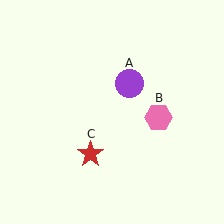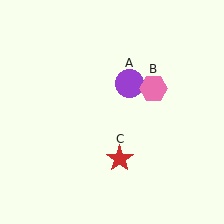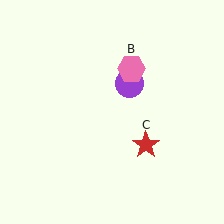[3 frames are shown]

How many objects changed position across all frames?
2 objects changed position: pink hexagon (object B), red star (object C).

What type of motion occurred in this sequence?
The pink hexagon (object B), red star (object C) rotated counterclockwise around the center of the scene.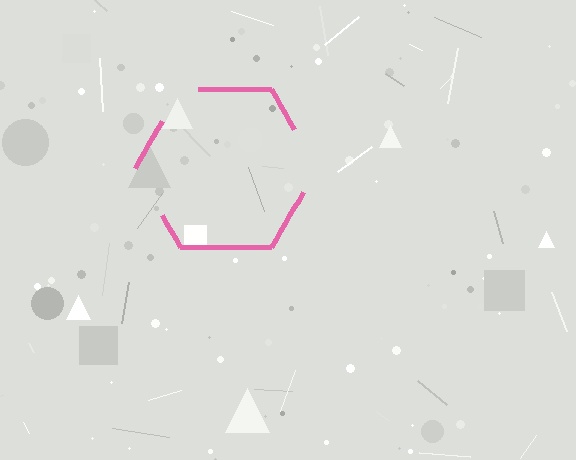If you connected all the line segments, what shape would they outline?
They would outline a hexagon.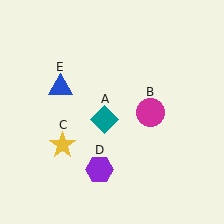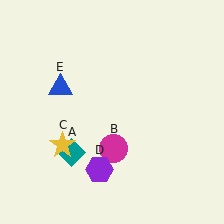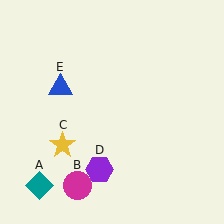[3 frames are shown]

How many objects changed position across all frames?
2 objects changed position: teal diamond (object A), magenta circle (object B).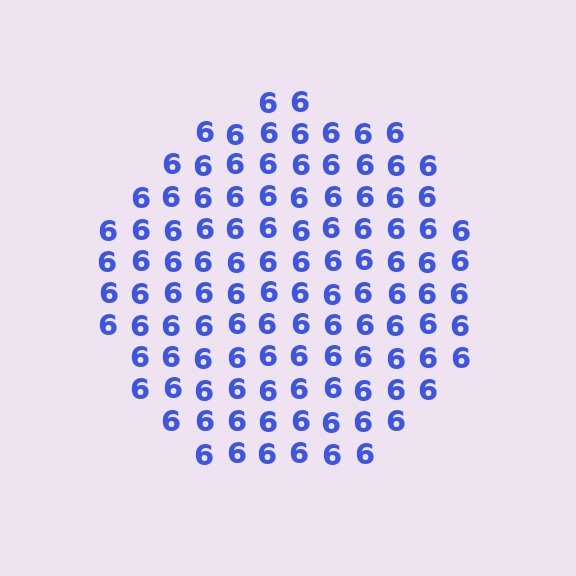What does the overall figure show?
The overall figure shows a circle.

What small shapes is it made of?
It is made of small digit 6's.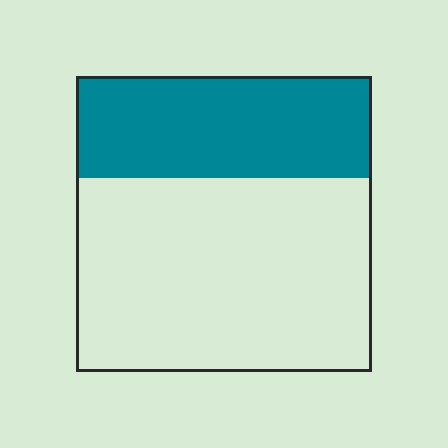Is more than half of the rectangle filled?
No.